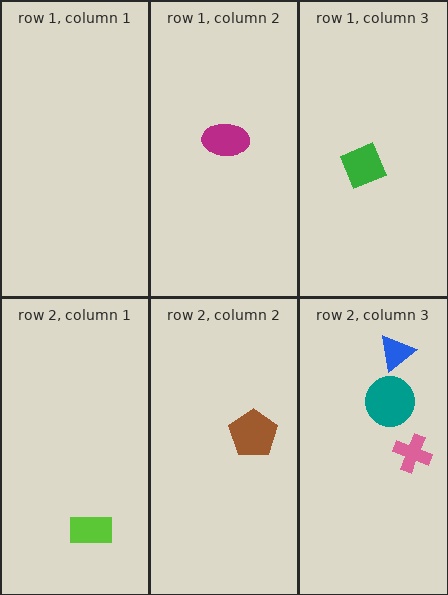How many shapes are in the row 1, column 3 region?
1.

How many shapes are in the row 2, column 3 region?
3.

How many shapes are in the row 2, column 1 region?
1.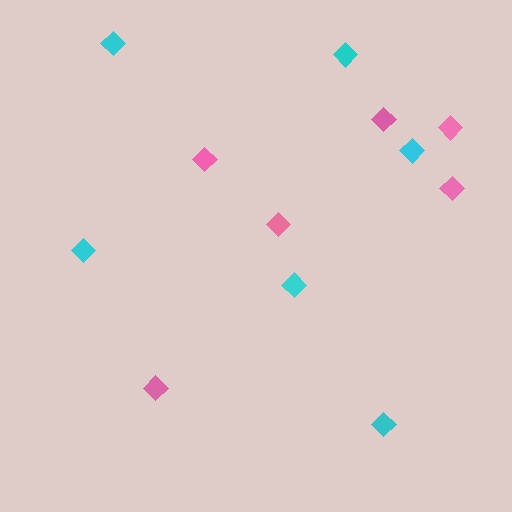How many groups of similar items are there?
There are 2 groups: one group of pink diamonds (6) and one group of cyan diamonds (6).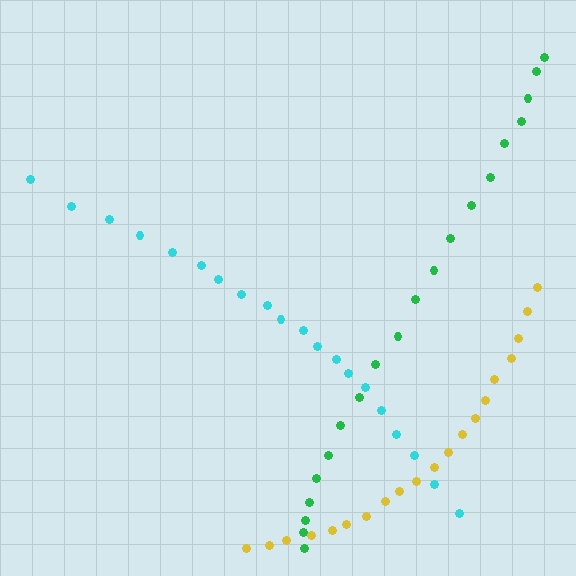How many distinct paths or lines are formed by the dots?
There are 3 distinct paths.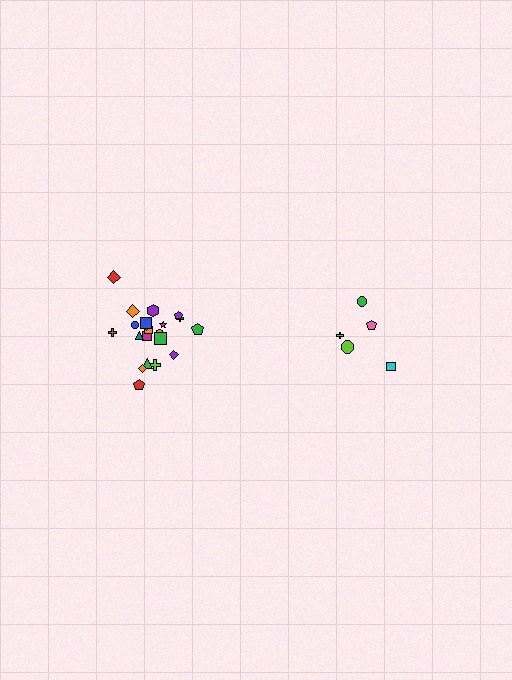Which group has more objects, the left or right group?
The left group.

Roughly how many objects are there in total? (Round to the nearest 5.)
Roughly 25 objects in total.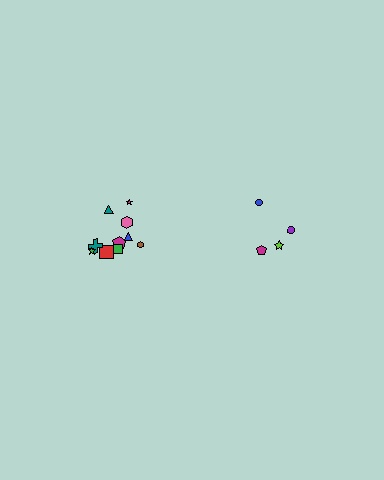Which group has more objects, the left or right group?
The left group.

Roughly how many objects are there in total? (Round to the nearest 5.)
Roughly 15 objects in total.